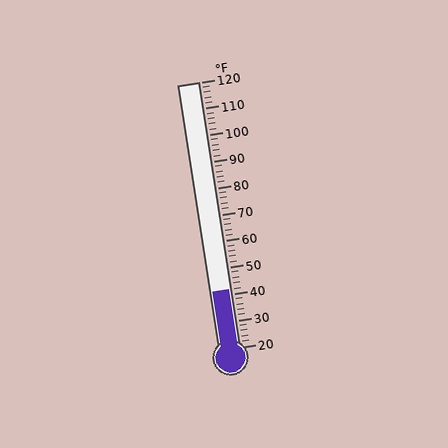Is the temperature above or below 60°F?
The temperature is below 60°F.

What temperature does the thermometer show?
The thermometer shows approximately 42°F.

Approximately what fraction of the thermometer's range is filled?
The thermometer is filled to approximately 20% of its range.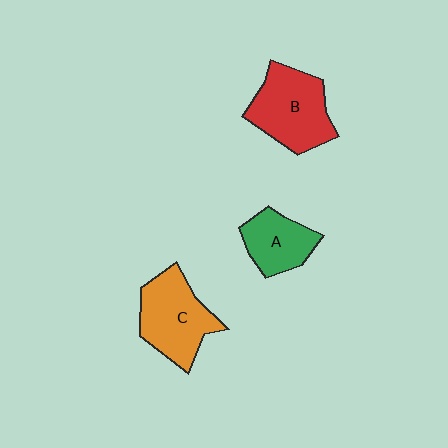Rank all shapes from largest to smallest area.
From largest to smallest: B (red), C (orange), A (green).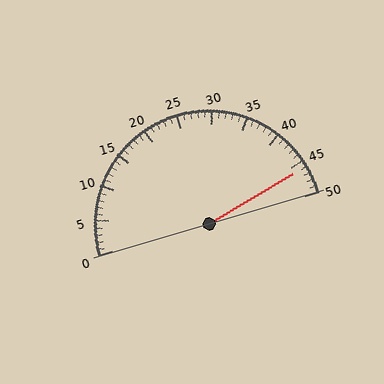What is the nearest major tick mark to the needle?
The nearest major tick mark is 45.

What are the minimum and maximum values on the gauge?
The gauge ranges from 0 to 50.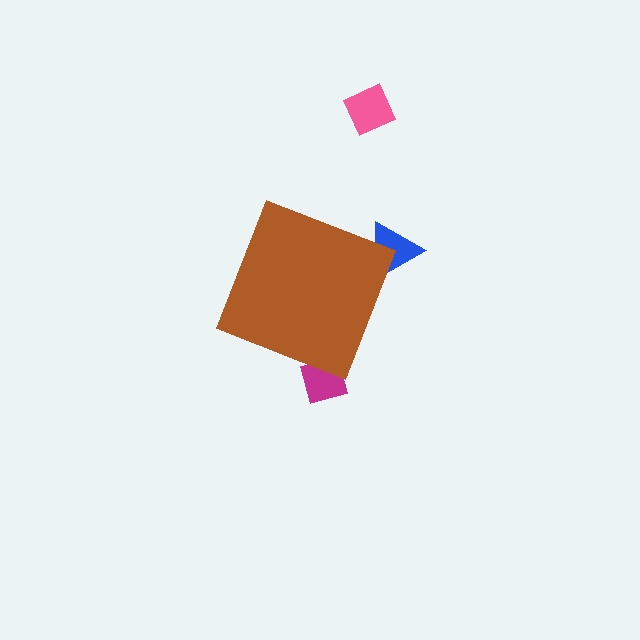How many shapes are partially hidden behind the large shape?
2 shapes are partially hidden.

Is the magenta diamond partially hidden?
Yes, the magenta diamond is partially hidden behind the brown diamond.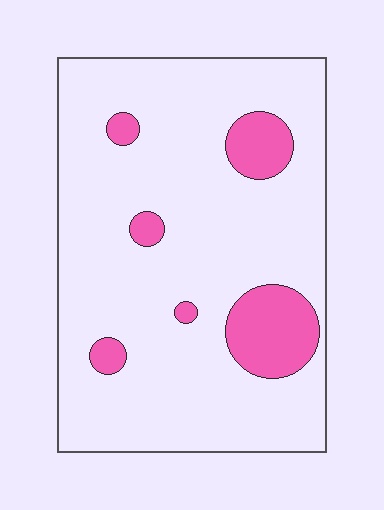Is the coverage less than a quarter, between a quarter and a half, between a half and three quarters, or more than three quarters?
Less than a quarter.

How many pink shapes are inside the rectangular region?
6.